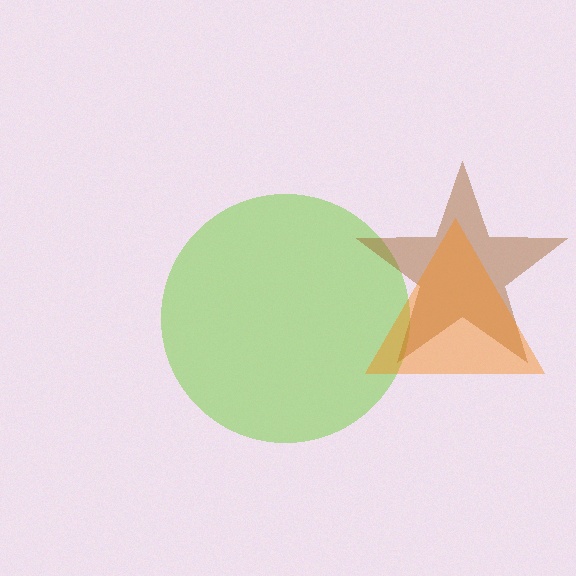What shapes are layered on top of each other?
The layered shapes are: a lime circle, a brown star, an orange triangle.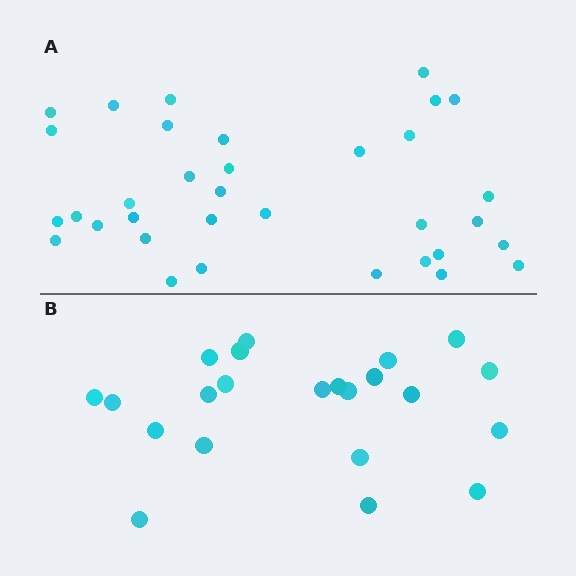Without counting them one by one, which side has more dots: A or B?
Region A (the top region) has more dots.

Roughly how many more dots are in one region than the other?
Region A has roughly 12 or so more dots than region B.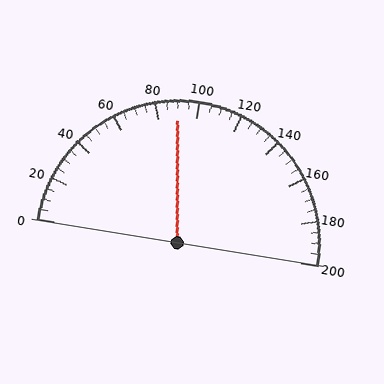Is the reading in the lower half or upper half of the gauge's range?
The reading is in the lower half of the range (0 to 200).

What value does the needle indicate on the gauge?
The needle indicates approximately 90.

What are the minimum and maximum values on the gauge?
The gauge ranges from 0 to 200.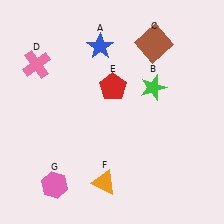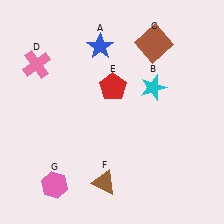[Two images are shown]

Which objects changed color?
B changed from green to cyan. F changed from orange to brown.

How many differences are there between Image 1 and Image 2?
There are 2 differences between the two images.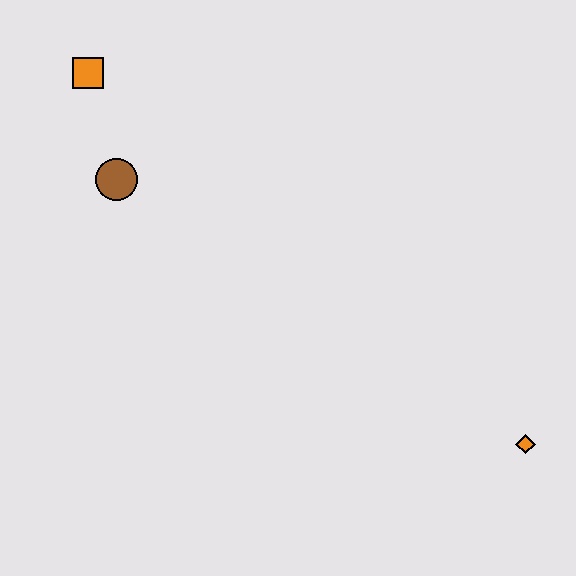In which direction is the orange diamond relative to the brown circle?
The orange diamond is to the right of the brown circle.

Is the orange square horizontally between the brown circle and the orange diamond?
No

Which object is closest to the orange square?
The brown circle is closest to the orange square.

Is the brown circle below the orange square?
Yes